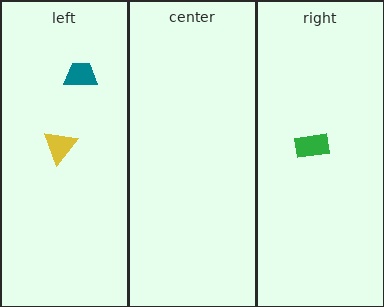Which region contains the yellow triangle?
The left region.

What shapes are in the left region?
The yellow triangle, the teal trapezoid.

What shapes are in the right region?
The green rectangle.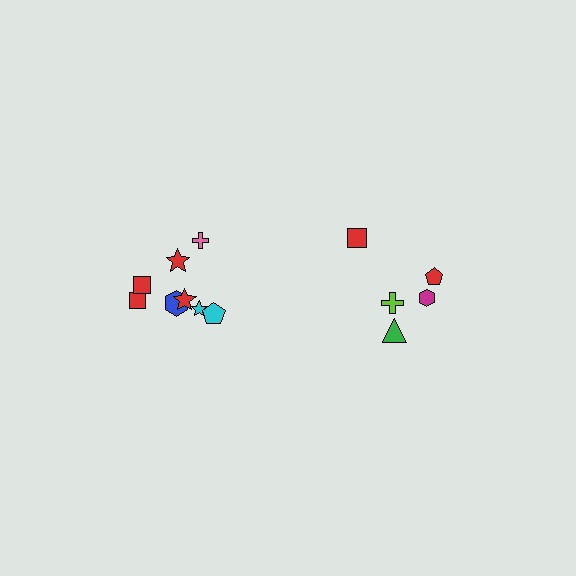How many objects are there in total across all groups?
There are 13 objects.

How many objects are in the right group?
There are 5 objects.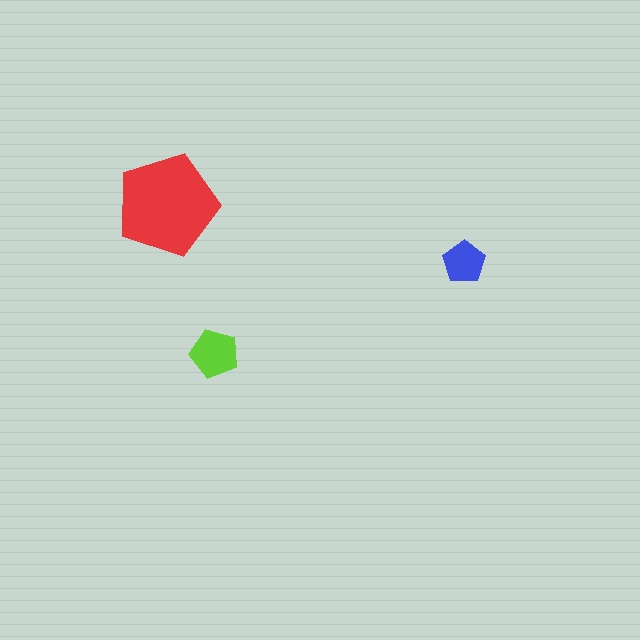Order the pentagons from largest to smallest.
the red one, the lime one, the blue one.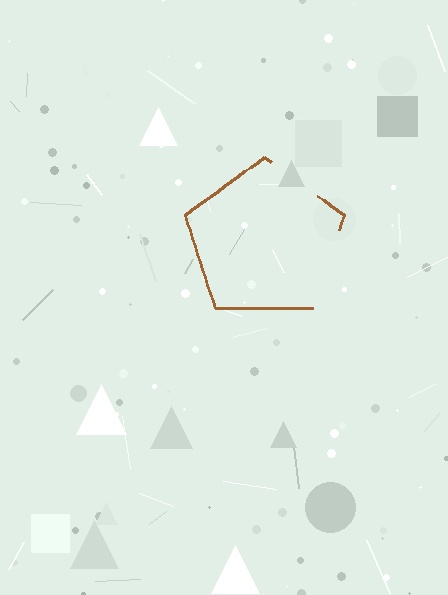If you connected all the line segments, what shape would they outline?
They would outline a pentagon.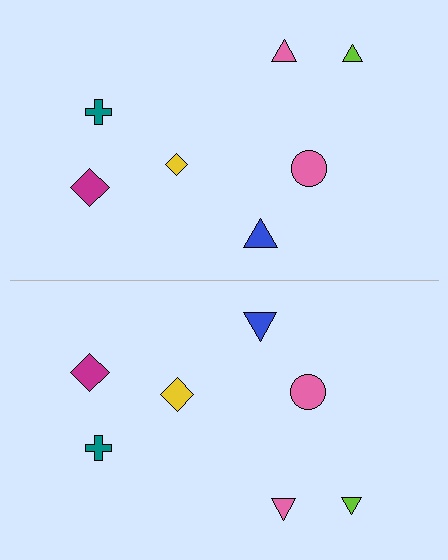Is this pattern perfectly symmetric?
No, the pattern is not perfectly symmetric. The yellow diamond on the bottom side has a different size than its mirror counterpart.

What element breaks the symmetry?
The yellow diamond on the bottom side has a different size than its mirror counterpart.